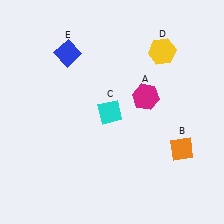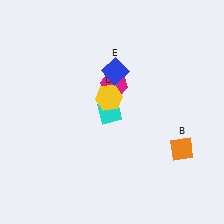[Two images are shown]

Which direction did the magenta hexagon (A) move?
The magenta hexagon (A) moved left.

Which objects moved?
The objects that moved are: the magenta hexagon (A), the yellow hexagon (D), the blue diamond (E).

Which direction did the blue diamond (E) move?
The blue diamond (E) moved right.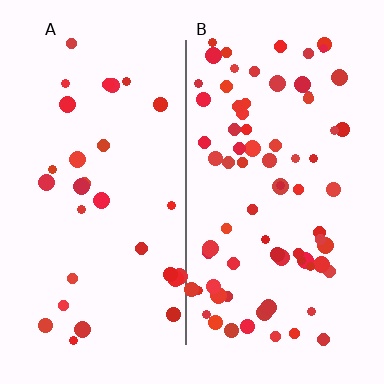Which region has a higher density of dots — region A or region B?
B (the right).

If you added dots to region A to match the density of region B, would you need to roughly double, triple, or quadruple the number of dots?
Approximately double.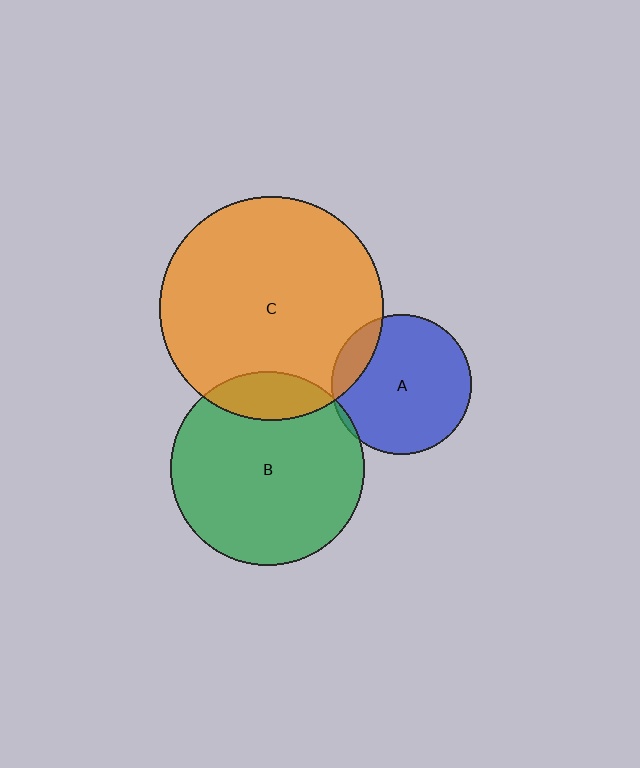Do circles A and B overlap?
Yes.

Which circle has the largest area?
Circle C (orange).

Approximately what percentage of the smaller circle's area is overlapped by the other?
Approximately 5%.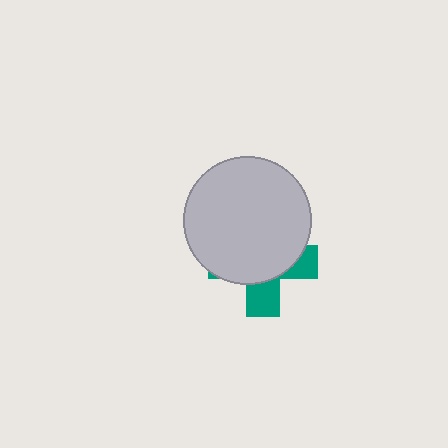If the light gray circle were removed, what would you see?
You would see the complete teal cross.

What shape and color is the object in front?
The object in front is a light gray circle.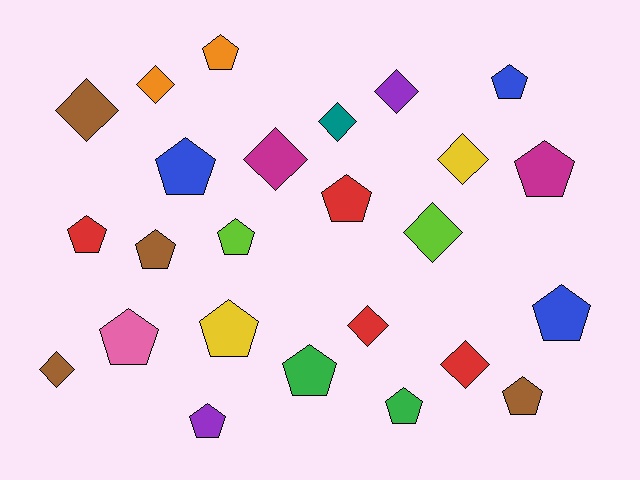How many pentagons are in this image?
There are 15 pentagons.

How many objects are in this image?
There are 25 objects.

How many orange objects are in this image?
There are 2 orange objects.